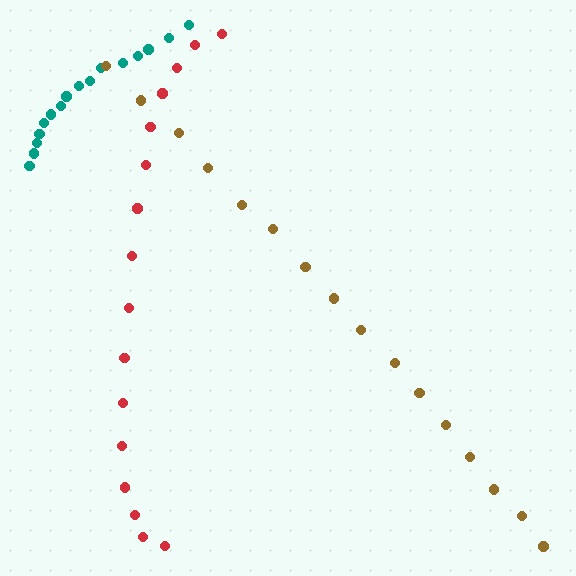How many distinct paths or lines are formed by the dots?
There are 3 distinct paths.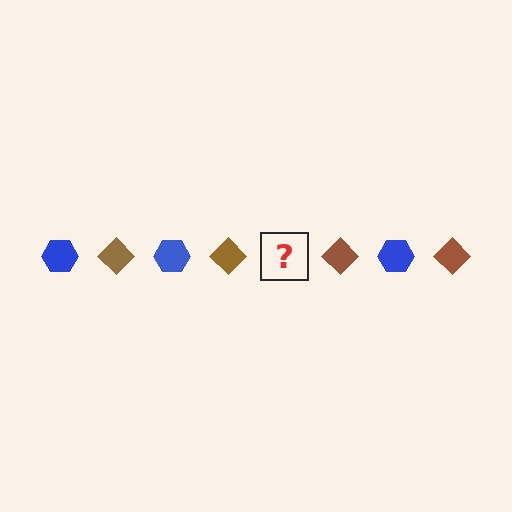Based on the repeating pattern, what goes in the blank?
The blank should be a blue hexagon.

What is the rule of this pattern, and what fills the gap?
The rule is that the pattern alternates between blue hexagon and brown diamond. The gap should be filled with a blue hexagon.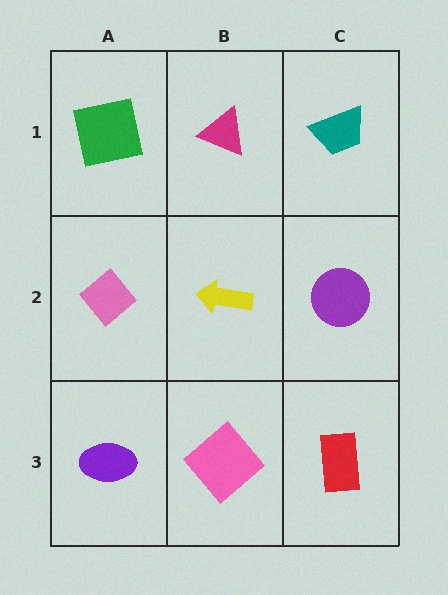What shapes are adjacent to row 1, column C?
A purple circle (row 2, column C), a magenta triangle (row 1, column B).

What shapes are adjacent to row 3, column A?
A pink diamond (row 2, column A), a pink diamond (row 3, column B).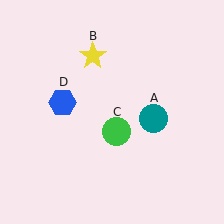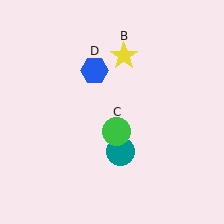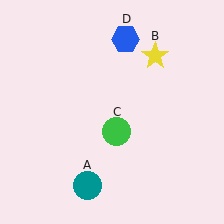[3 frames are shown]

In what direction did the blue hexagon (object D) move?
The blue hexagon (object D) moved up and to the right.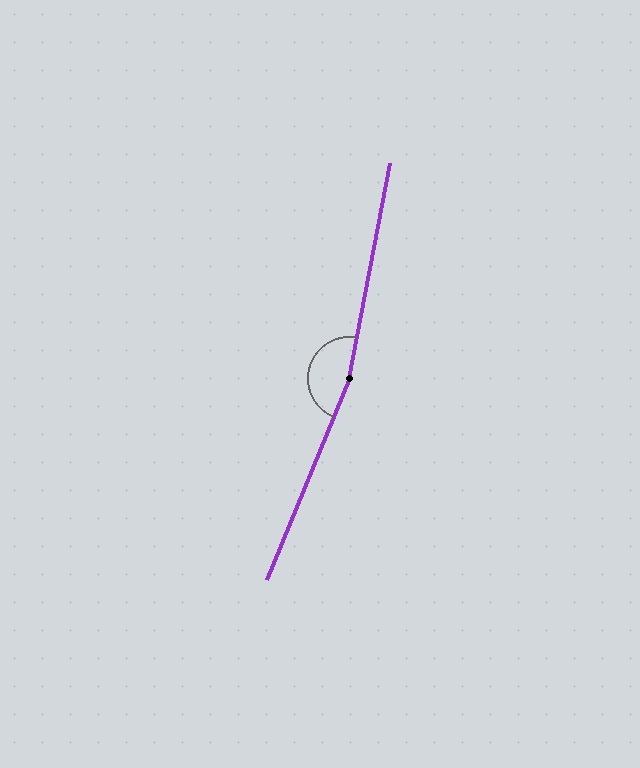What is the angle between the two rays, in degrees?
Approximately 168 degrees.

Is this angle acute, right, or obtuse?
It is obtuse.